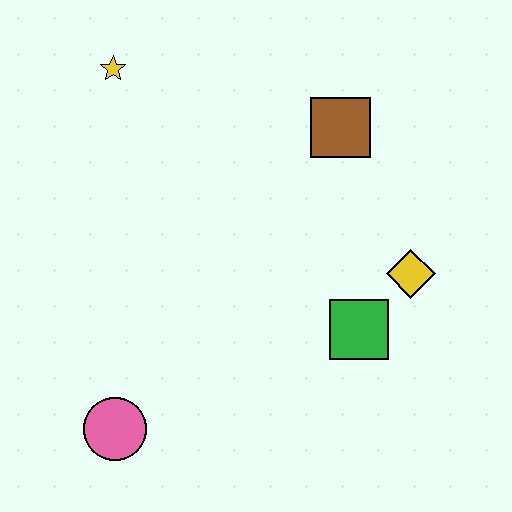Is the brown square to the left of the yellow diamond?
Yes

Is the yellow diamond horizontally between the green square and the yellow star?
No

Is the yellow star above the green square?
Yes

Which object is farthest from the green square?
The yellow star is farthest from the green square.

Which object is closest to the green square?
The yellow diamond is closest to the green square.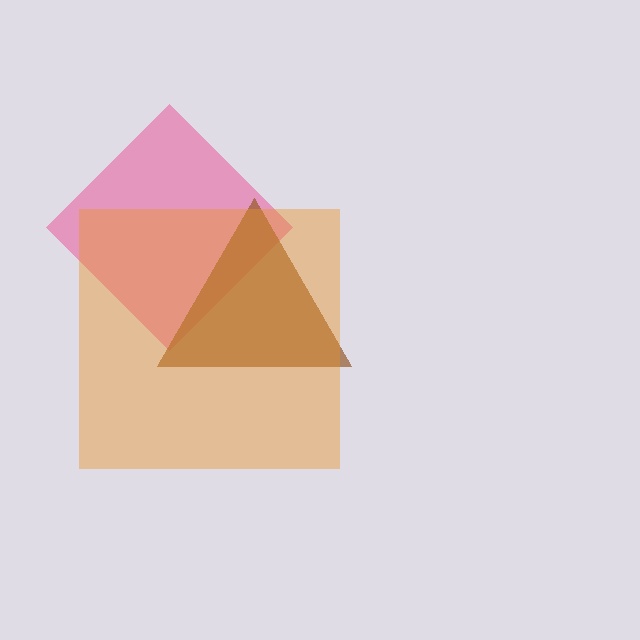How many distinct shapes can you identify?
There are 3 distinct shapes: a pink diamond, a brown triangle, an orange square.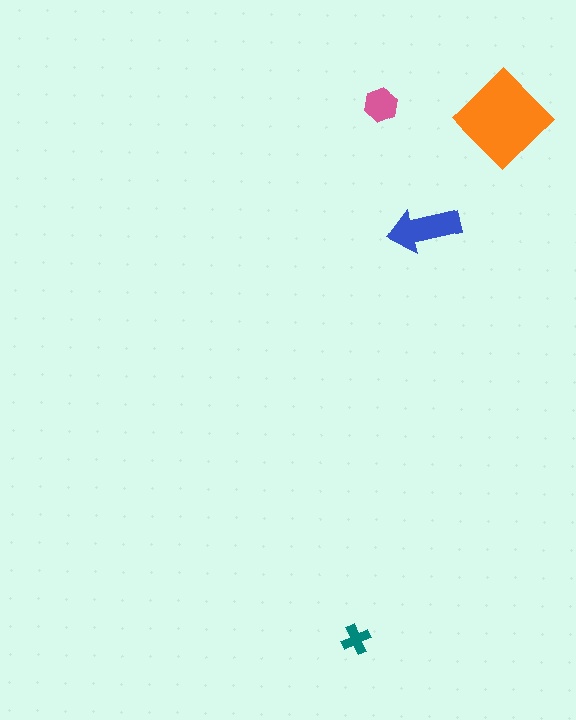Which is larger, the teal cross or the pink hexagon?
The pink hexagon.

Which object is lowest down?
The teal cross is bottommost.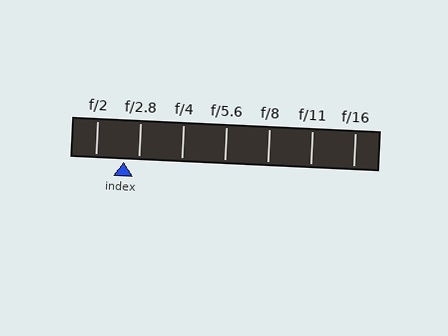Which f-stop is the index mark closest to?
The index mark is closest to f/2.8.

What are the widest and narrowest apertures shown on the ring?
The widest aperture shown is f/2 and the narrowest is f/16.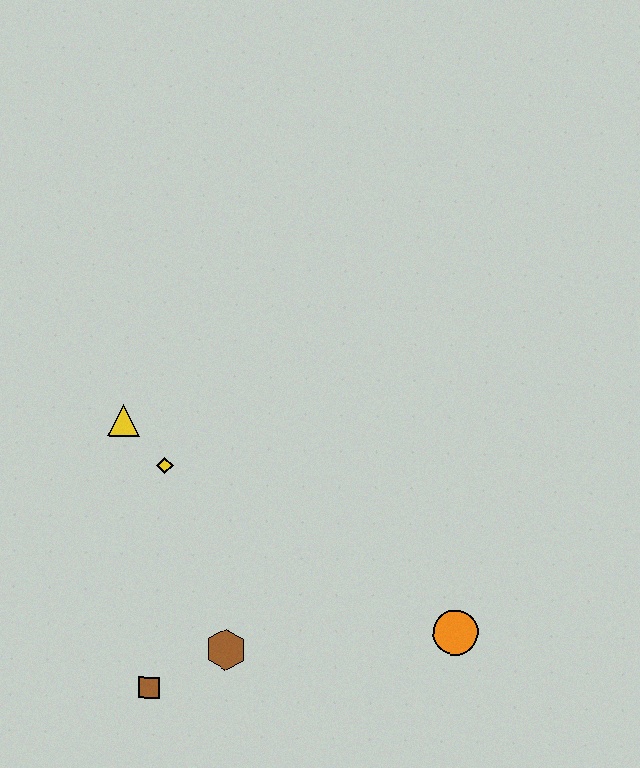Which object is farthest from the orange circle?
The yellow triangle is farthest from the orange circle.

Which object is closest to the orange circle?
The brown hexagon is closest to the orange circle.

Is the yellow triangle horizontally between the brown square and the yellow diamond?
No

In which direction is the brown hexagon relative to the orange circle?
The brown hexagon is to the left of the orange circle.